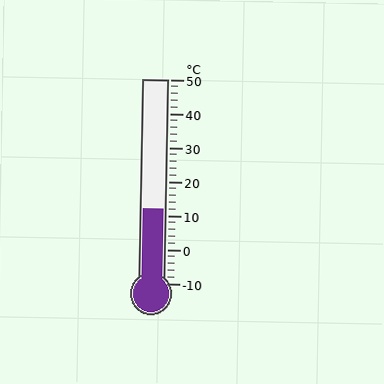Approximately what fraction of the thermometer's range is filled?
The thermometer is filled to approximately 35% of its range.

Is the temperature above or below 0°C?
The temperature is above 0°C.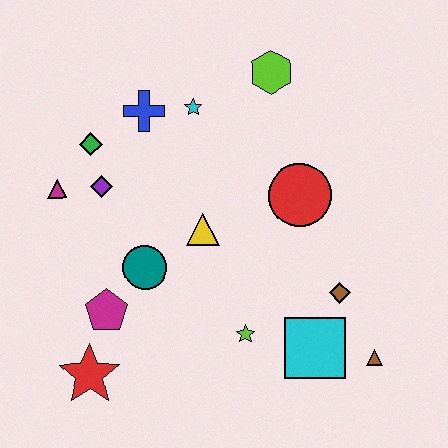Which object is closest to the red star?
The magenta pentagon is closest to the red star.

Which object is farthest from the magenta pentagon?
The lime hexagon is farthest from the magenta pentagon.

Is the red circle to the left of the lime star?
No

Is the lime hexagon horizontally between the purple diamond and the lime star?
No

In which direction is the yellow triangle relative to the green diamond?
The yellow triangle is to the right of the green diamond.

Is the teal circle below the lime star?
No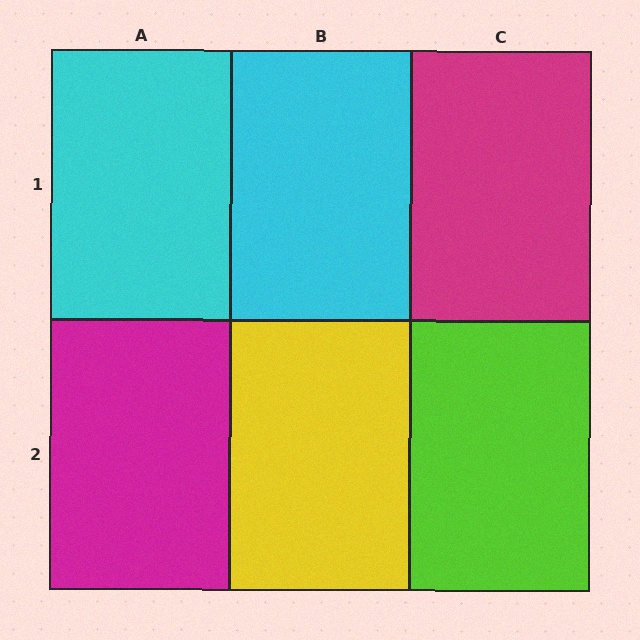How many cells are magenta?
2 cells are magenta.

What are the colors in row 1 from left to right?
Cyan, cyan, magenta.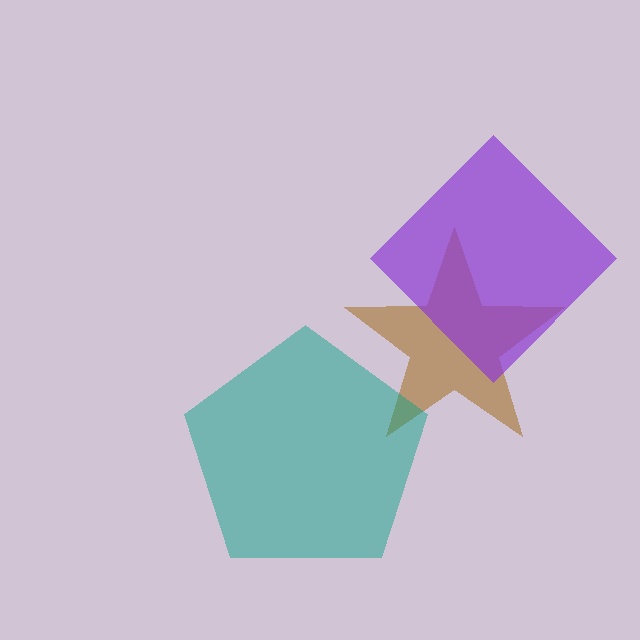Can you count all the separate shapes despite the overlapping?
Yes, there are 3 separate shapes.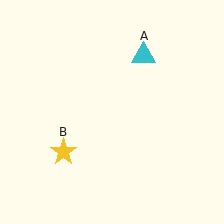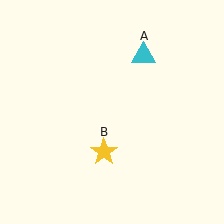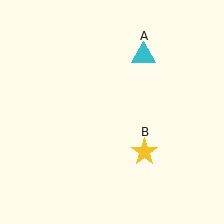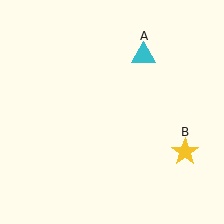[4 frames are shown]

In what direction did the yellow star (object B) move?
The yellow star (object B) moved right.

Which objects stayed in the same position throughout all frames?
Cyan triangle (object A) remained stationary.